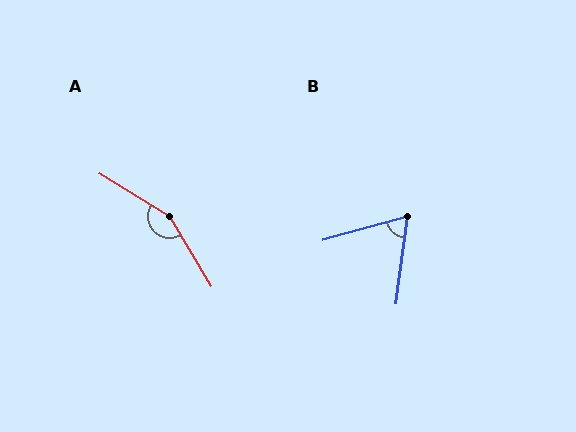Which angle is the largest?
A, at approximately 152 degrees.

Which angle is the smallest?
B, at approximately 67 degrees.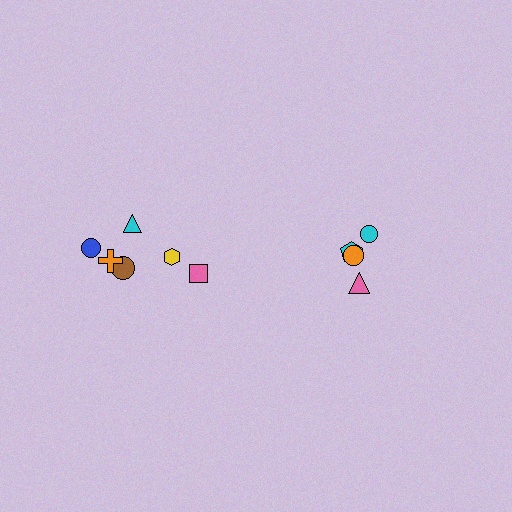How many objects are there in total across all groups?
There are 10 objects.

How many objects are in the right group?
There are 4 objects.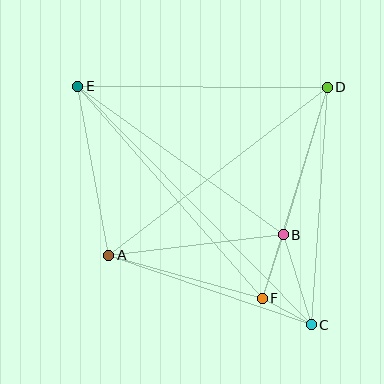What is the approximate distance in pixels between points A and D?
The distance between A and D is approximately 275 pixels.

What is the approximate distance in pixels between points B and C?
The distance between B and C is approximately 94 pixels.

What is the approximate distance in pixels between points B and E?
The distance between B and E is approximately 253 pixels.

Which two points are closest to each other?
Points C and F are closest to each other.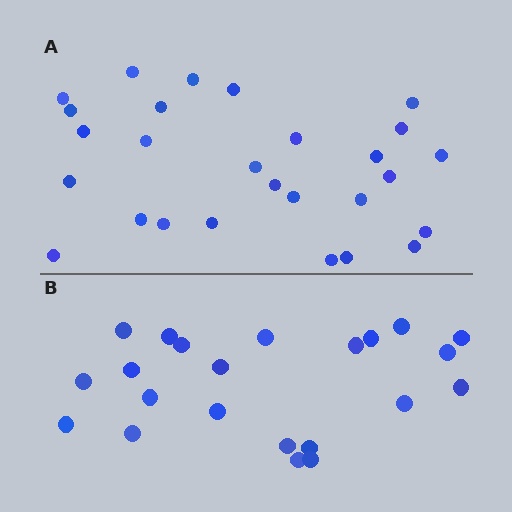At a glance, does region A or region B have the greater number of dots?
Region A (the top region) has more dots.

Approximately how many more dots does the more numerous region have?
Region A has about 5 more dots than region B.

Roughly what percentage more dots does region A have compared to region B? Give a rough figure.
About 25% more.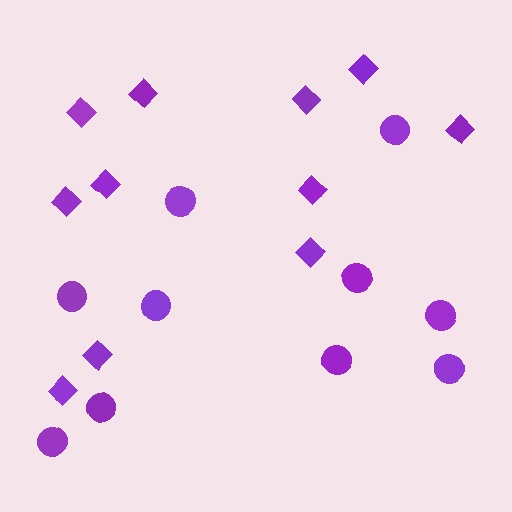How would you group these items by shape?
There are 2 groups: one group of diamonds (11) and one group of circles (10).